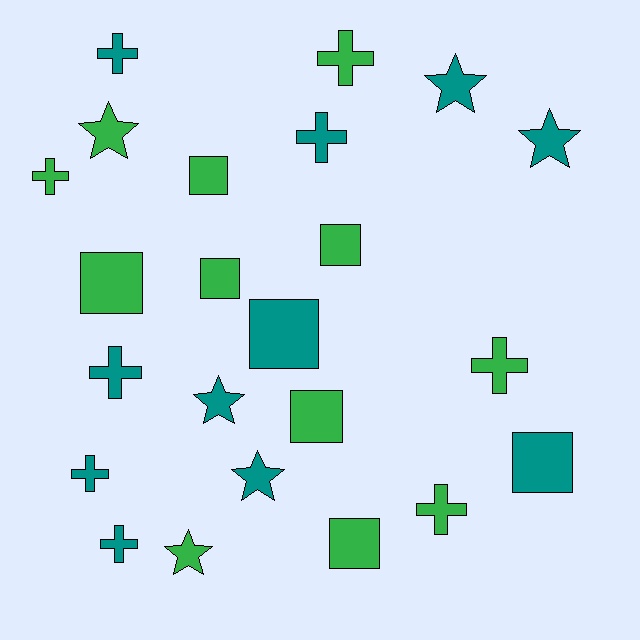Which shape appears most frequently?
Cross, with 9 objects.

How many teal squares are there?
There are 2 teal squares.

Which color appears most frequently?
Green, with 12 objects.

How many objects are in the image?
There are 23 objects.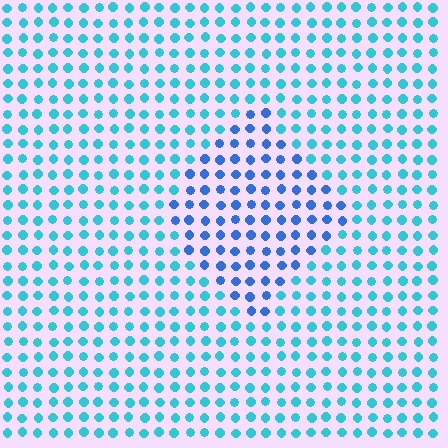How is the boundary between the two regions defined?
The boundary is defined purely by a slight shift in hue (about 33 degrees). Spacing, size, and orientation are identical on both sides.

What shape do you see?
I see a diamond.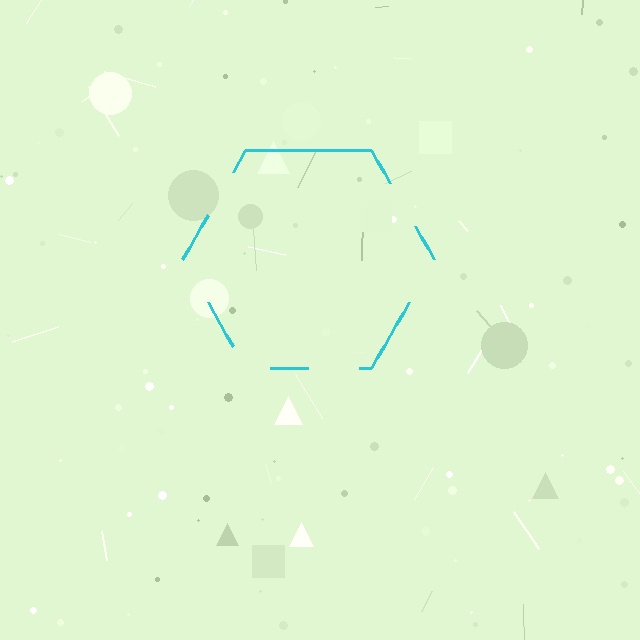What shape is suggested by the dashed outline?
The dashed outline suggests a hexagon.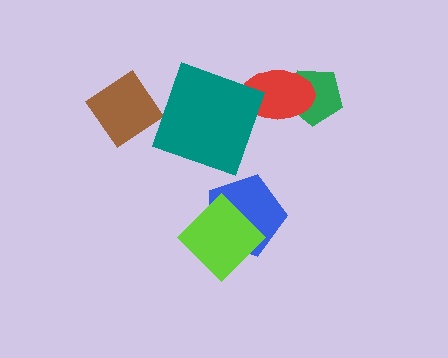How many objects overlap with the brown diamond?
0 objects overlap with the brown diamond.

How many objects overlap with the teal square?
0 objects overlap with the teal square.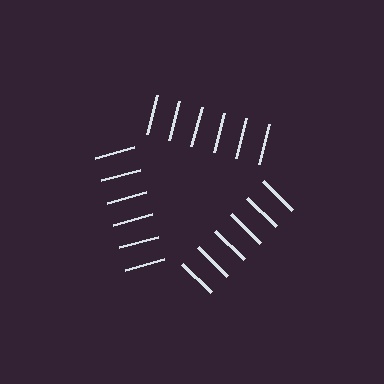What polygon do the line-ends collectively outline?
An illusory triangle — the line segments terminate on its edges but no continuous stroke is drawn.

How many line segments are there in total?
18 — 6 along each of the 3 edges.